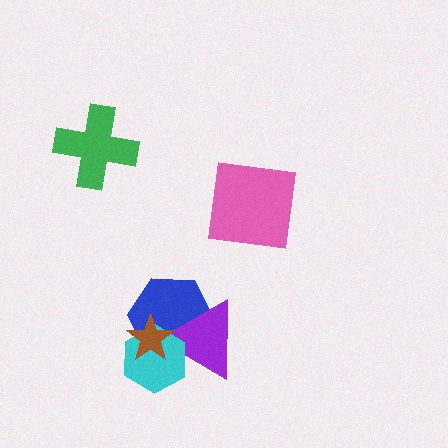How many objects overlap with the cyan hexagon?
3 objects overlap with the cyan hexagon.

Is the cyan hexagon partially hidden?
Yes, it is partially covered by another shape.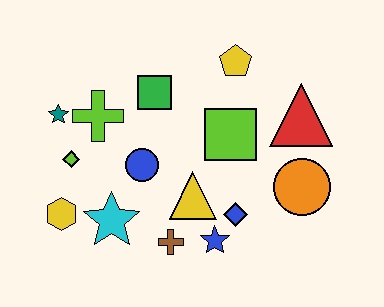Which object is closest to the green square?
The lime cross is closest to the green square.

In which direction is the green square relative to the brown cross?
The green square is above the brown cross.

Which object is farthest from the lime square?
The yellow hexagon is farthest from the lime square.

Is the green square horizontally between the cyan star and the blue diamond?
Yes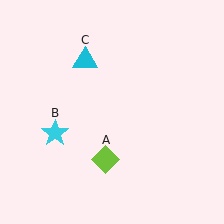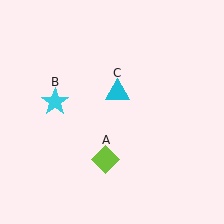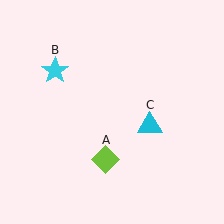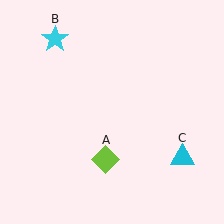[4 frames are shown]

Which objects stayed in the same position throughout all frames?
Lime diamond (object A) remained stationary.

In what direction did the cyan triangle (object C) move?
The cyan triangle (object C) moved down and to the right.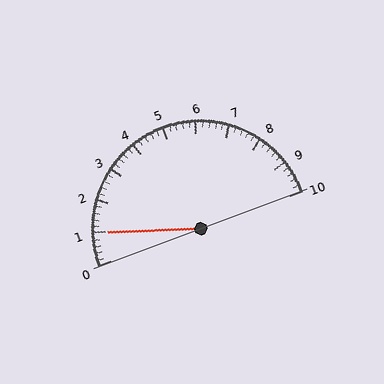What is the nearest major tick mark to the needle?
The nearest major tick mark is 1.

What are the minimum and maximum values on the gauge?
The gauge ranges from 0 to 10.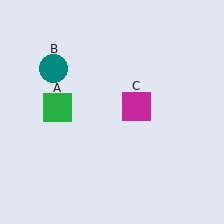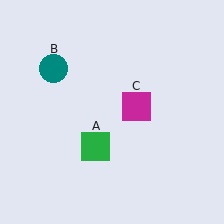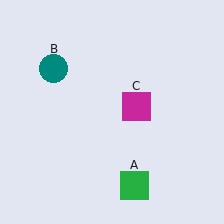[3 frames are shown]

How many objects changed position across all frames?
1 object changed position: green square (object A).